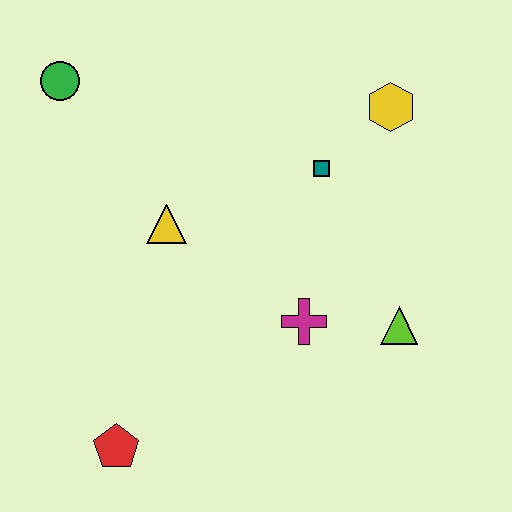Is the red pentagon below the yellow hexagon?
Yes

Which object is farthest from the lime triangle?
The green circle is farthest from the lime triangle.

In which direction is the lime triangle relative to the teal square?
The lime triangle is below the teal square.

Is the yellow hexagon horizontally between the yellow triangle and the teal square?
No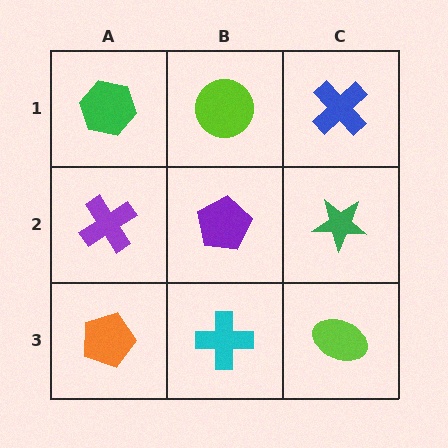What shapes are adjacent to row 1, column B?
A purple pentagon (row 2, column B), a green hexagon (row 1, column A), a blue cross (row 1, column C).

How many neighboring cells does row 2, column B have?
4.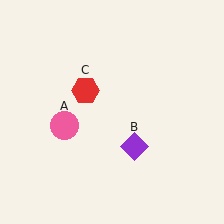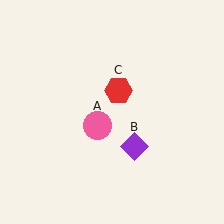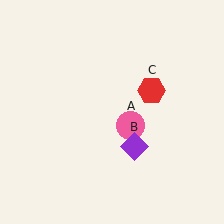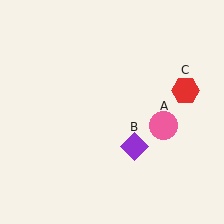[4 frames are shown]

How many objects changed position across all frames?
2 objects changed position: pink circle (object A), red hexagon (object C).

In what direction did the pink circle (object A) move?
The pink circle (object A) moved right.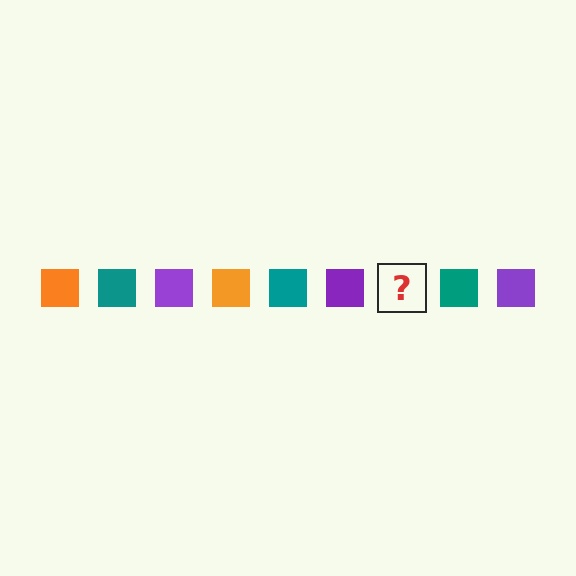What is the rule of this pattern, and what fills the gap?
The rule is that the pattern cycles through orange, teal, purple squares. The gap should be filled with an orange square.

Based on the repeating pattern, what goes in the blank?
The blank should be an orange square.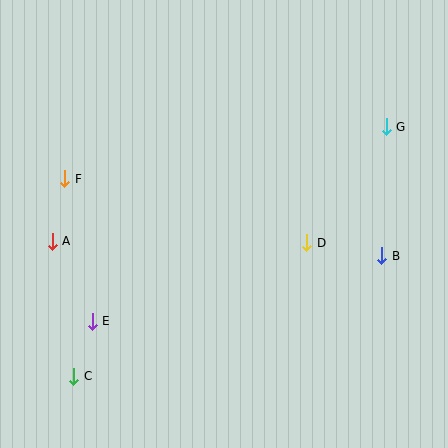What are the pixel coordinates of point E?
Point E is at (92, 322).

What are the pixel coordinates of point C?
Point C is at (74, 376).